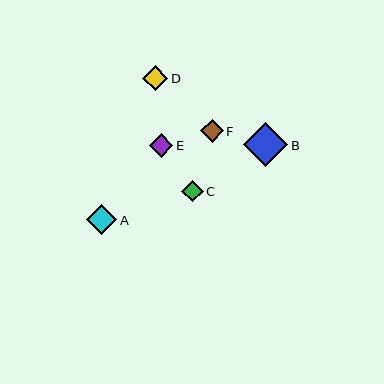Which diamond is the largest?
Diamond B is the largest with a size of approximately 44 pixels.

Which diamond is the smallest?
Diamond C is the smallest with a size of approximately 21 pixels.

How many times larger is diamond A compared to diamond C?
Diamond A is approximately 1.4 times the size of diamond C.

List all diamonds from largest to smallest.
From largest to smallest: B, A, D, E, F, C.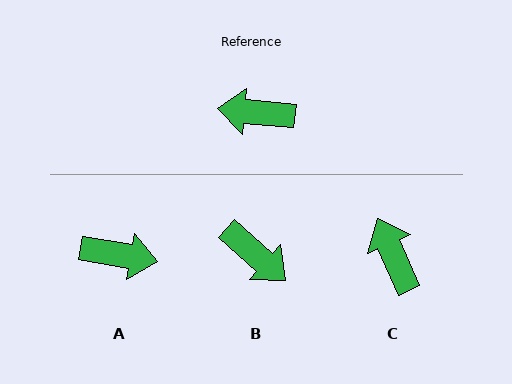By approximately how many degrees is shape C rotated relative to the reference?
Approximately 61 degrees clockwise.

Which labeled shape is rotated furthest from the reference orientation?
A, about 176 degrees away.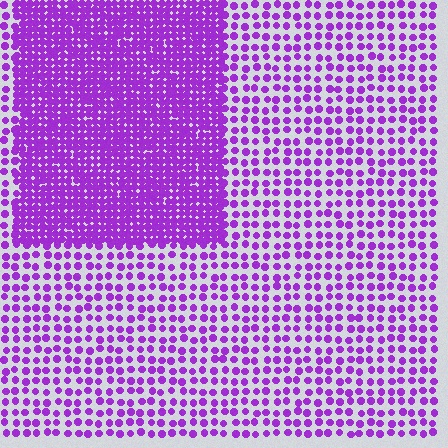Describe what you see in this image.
The image contains small purple elements arranged at two different densities. A rectangle-shaped region is visible where the elements are more densely packed than the surrounding area.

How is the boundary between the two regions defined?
The boundary is defined by a change in element density (approximately 2.5x ratio). All elements are the same color, size, and shape.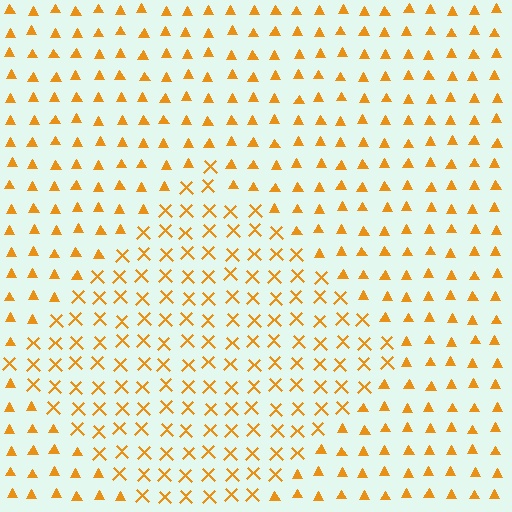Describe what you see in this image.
The image is filled with small orange elements arranged in a uniform grid. A diamond-shaped region contains X marks, while the surrounding area contains triangles. The boundary is defined purely by the change in element shape.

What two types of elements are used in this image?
The image uses X marks inside the diamond region and triangles outside it.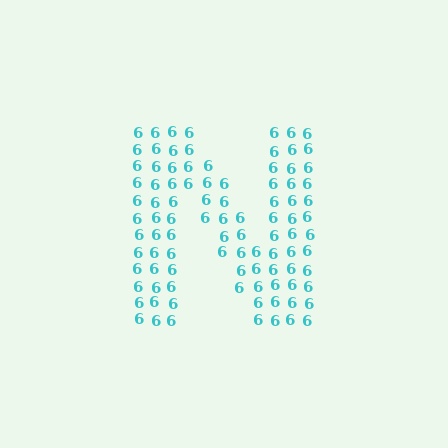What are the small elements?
The small elements are digit 6's.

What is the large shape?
The large shape is the letter N.